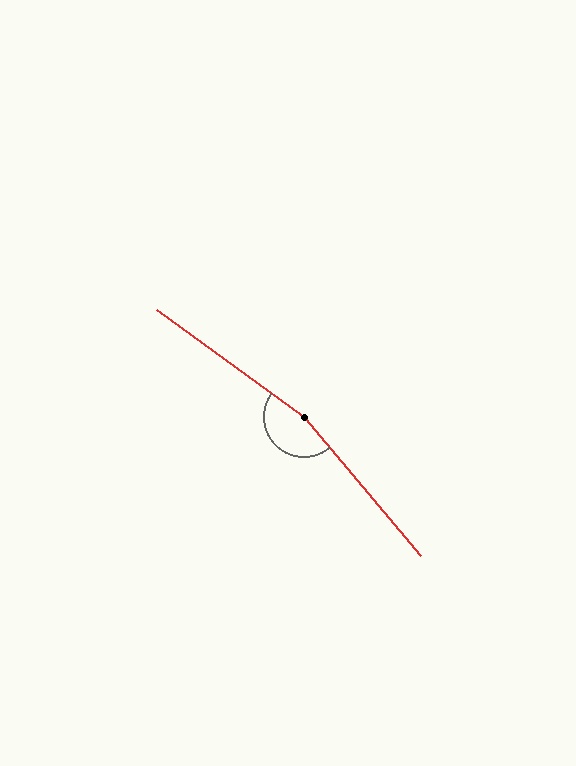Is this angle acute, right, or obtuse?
It is obtuse.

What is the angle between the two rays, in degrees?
Approximately 166 degrees.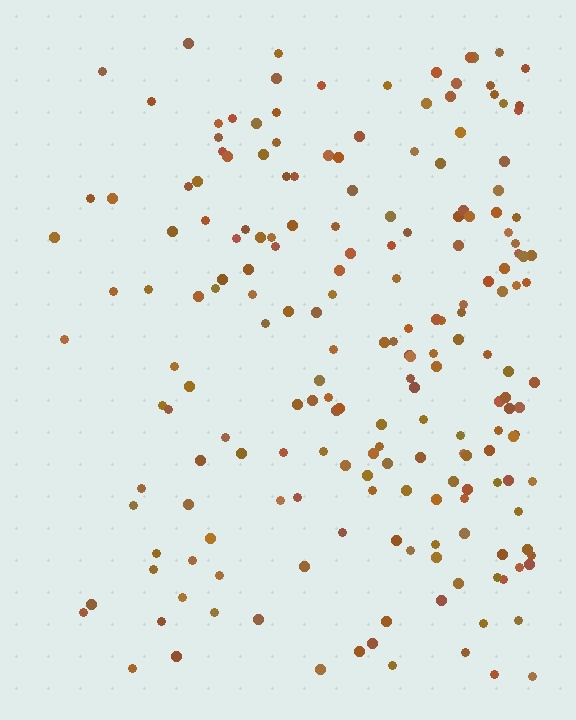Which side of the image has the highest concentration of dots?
The right.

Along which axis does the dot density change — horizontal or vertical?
Horizontal.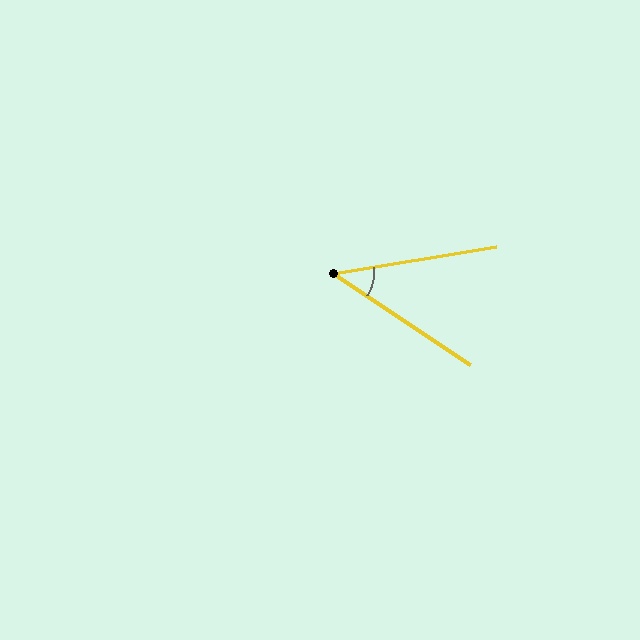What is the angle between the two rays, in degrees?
Approximately 43 degrees.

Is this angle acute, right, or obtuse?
It is acute.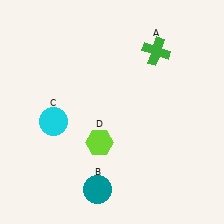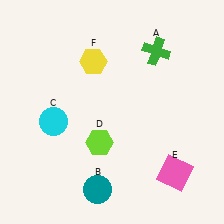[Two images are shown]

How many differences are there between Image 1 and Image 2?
There are 2 differences between the two images.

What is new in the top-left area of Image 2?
A yellow hexagon (F) was added in the top-left area of Image 2.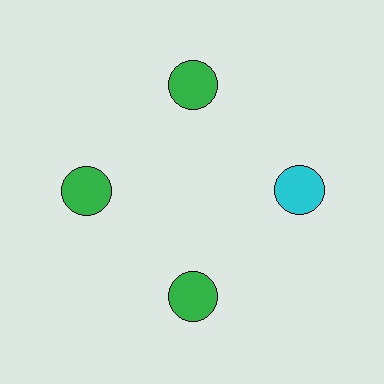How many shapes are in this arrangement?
There are 4 shapes arranged in a ring pattern.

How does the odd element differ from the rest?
It has a different color: cyan instead of green.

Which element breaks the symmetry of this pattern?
The cyan circle at roughly the 3 o'clock position breaks the symmetry. All other shapes are green circles.